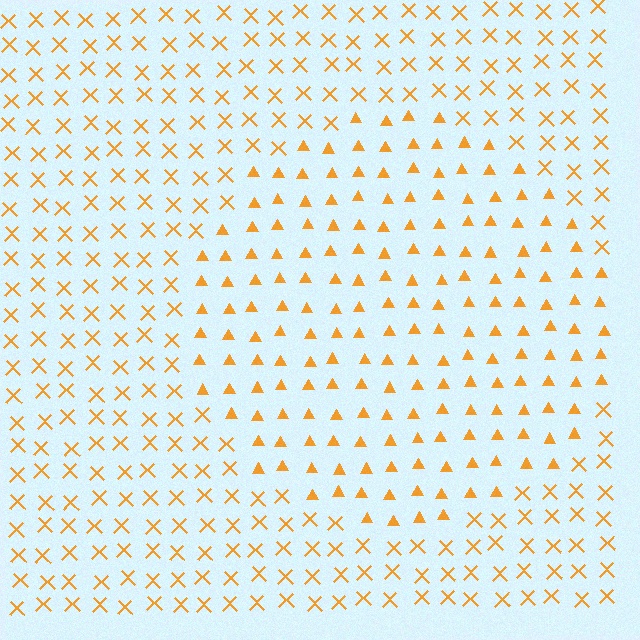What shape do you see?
I see a circle.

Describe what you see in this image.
The image is filled with small orange elements arranged in a uniform grid. A circle-shaped region contains triangles, while the surrounding area contains X marks. The boundary is defined purely by the change in element shape.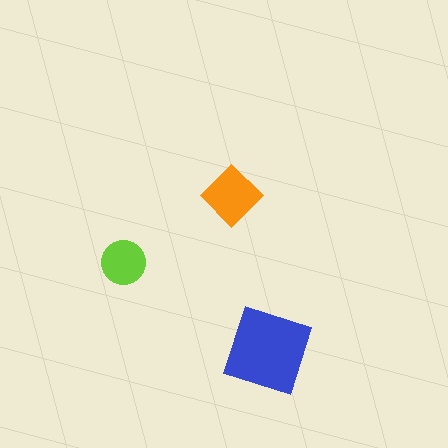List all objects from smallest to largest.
The lime circle, the orange diamond, the blue square.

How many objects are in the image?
There are 3 objects in the image.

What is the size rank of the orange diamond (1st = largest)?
2nd.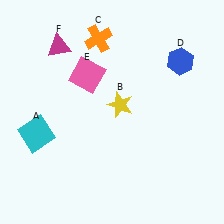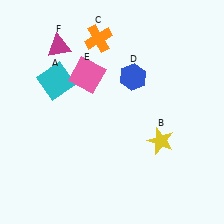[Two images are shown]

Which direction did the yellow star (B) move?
The yellow star (B) moved right.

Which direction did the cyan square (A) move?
The cyan square (A) moved up.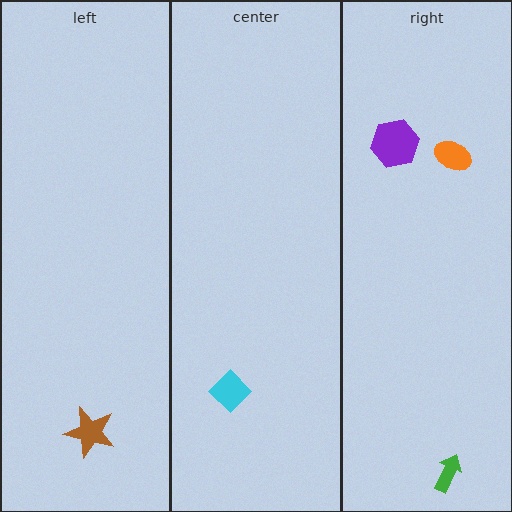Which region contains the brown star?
The left region.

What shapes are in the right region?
The orange ellipse, the green arrow, the purple hexagon.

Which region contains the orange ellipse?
The right region.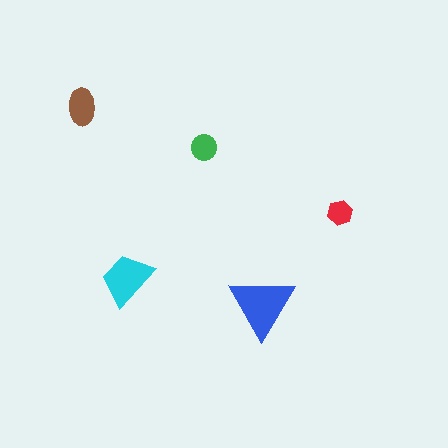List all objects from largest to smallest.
The blue triangle, the cyan trapezoid, the brown ellipse, the green circle, the red hexagon.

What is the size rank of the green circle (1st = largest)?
4th.